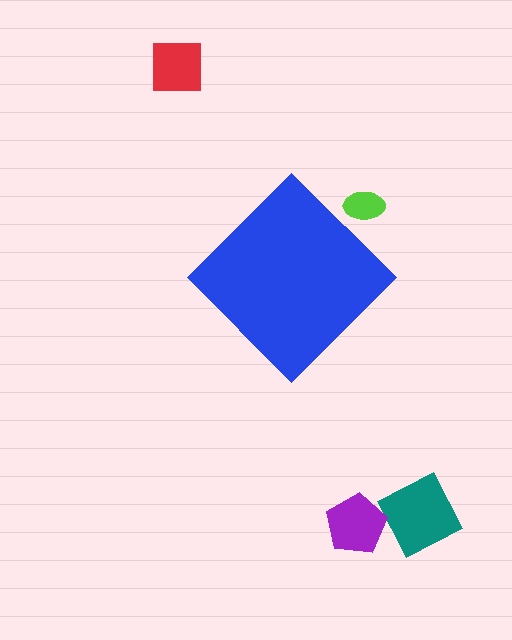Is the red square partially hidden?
No, the red square is fully visible.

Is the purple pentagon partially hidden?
No, the purple pentagon is fully visible.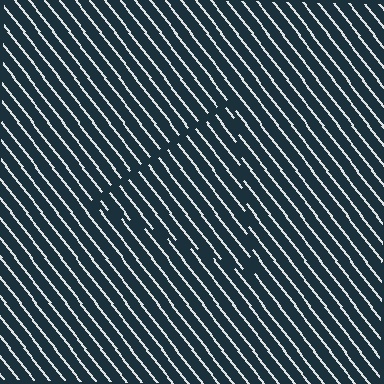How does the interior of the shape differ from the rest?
The interior of the shape contains the same grating, shifted by half a period — the contour is defined by the phase discontinuity where line-ends from the inner and outer gratings abut.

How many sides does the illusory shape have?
3 sides — the line-ends trace a triangle.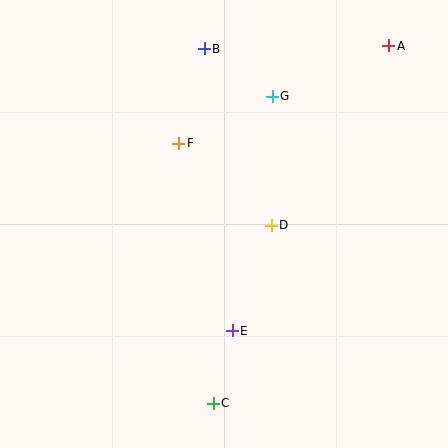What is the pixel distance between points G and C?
The distance between G and C is 312 pixels.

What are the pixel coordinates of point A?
Point A is at (389, 46).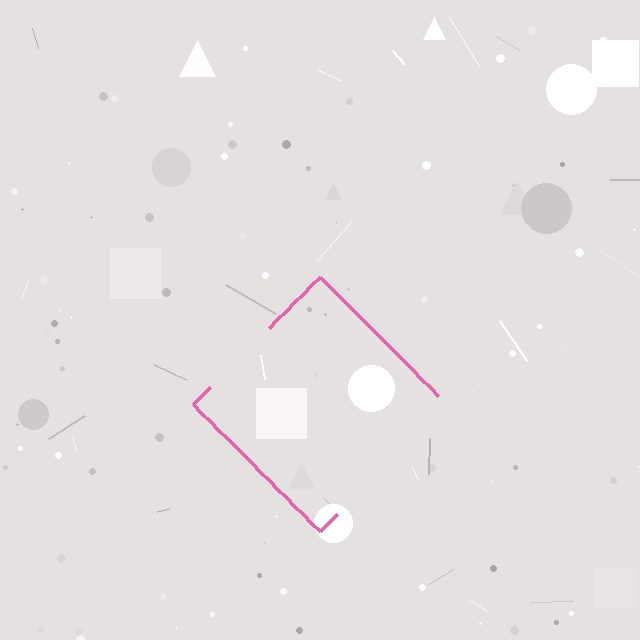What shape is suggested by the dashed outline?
The dashed outline suggests a diamond.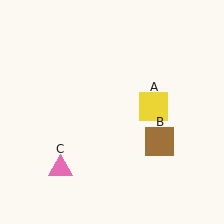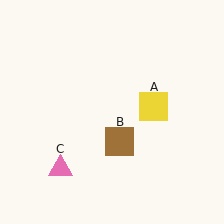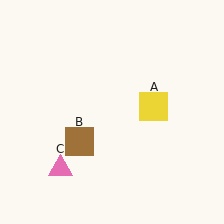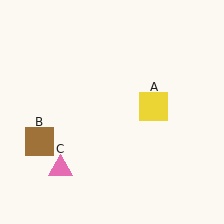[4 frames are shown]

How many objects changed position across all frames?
1 object changed position: brown square (object B).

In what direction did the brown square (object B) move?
The brown square (object B) moved left.